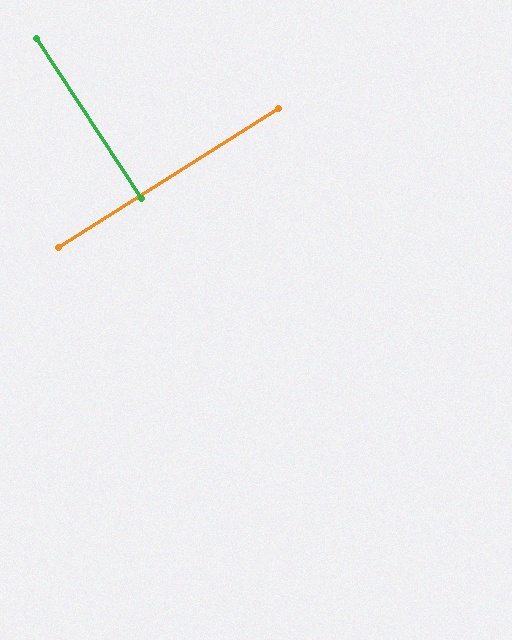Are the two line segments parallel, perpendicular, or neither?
Perpendicular — they meet at approximately 89°.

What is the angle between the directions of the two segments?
Approximately 89 degrees.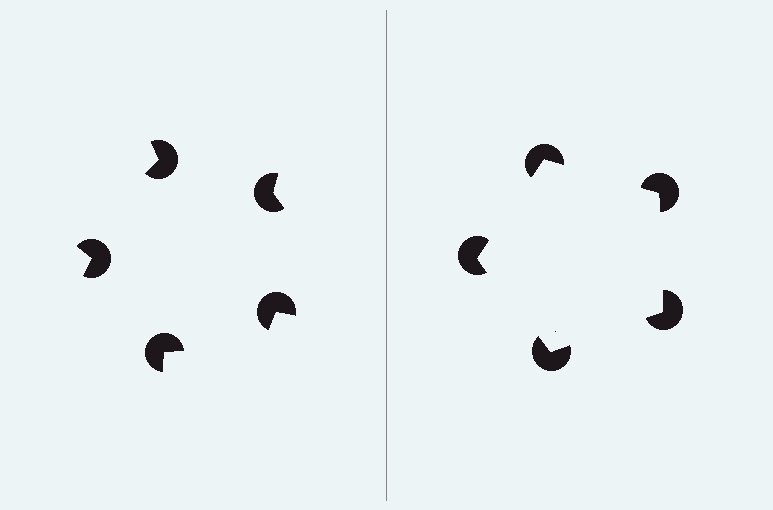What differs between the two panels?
The pac-man discs are positioned identically on both sides; only the wedge orientations differ. On the right they align to a pentagon; on the left they are misaligned.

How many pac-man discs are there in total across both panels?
10 — 5 on each side.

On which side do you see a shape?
An illusory pentagon appears on the right side. On the left side the wedge cuts are rotated, so no coherent shape forms.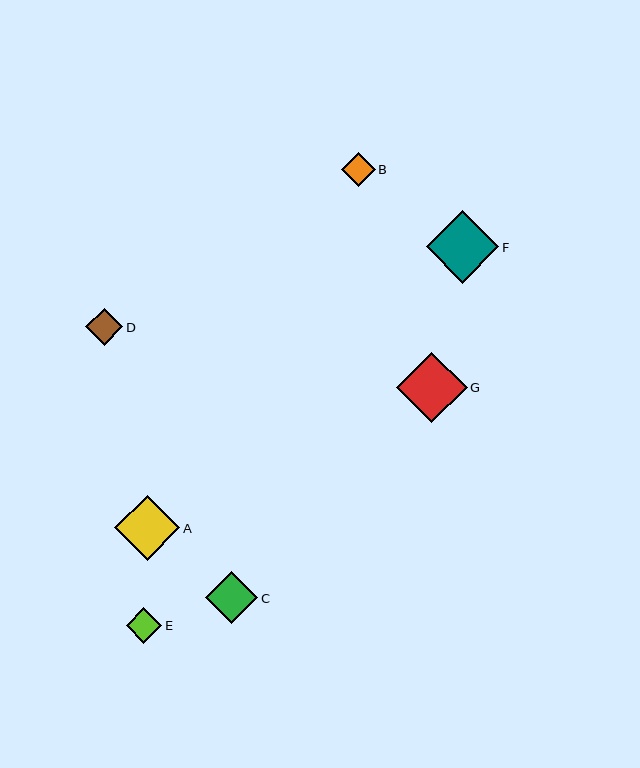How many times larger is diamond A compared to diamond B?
Diamond A is approximately 1.9 times the size of diamond B.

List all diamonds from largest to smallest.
From largest to smallest: F, G, A, C, D, E, B.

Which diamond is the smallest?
Diamond B is the smallest with a size of approximately 34 pixels.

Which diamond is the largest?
Diamond F is the largest with a size of approximately 73 pixels.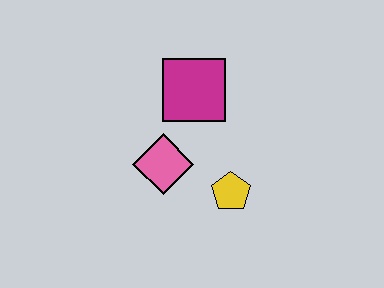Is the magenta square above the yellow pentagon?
Yes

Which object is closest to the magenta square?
The pink diamond is closest to the magenta square.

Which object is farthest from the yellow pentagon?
The magenta square is farthest from the yellow pentagon.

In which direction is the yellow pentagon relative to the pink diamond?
The yellow pentagon is to the right of the pink diamond.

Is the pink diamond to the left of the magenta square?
Yes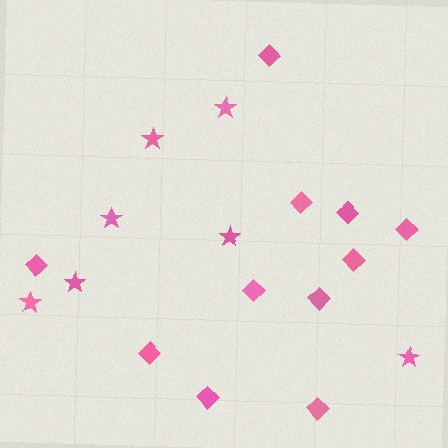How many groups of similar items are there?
There are 2 groups: one group of diamonds (11) and one group of stars (7).